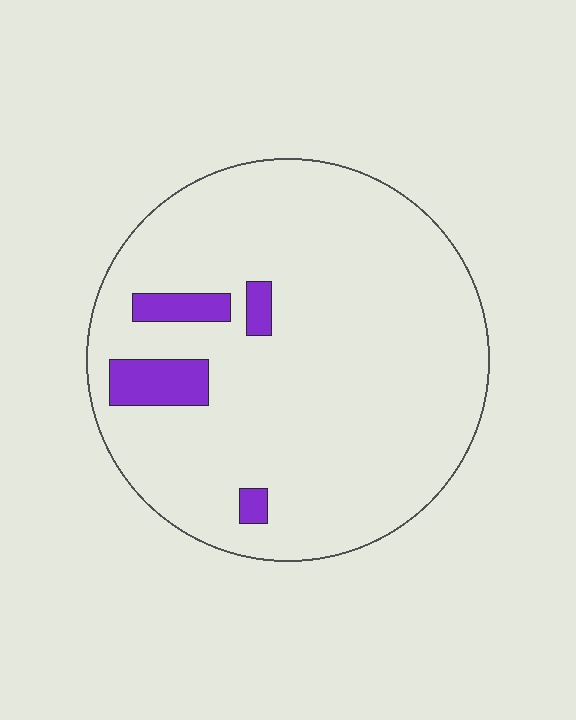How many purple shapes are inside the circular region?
4.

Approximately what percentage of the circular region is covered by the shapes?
Approximately 10%.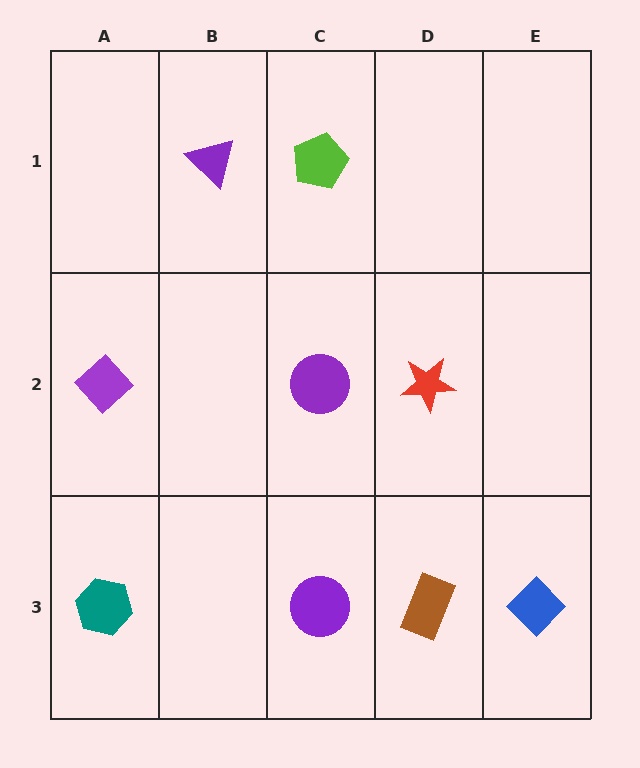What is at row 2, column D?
A red star.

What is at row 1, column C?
A lime pentagon.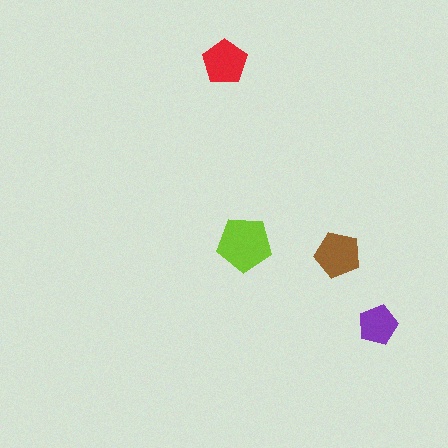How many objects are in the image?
There are 4 objects in the image.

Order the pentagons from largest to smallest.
the lime one, the brown one, the red one, the purple one.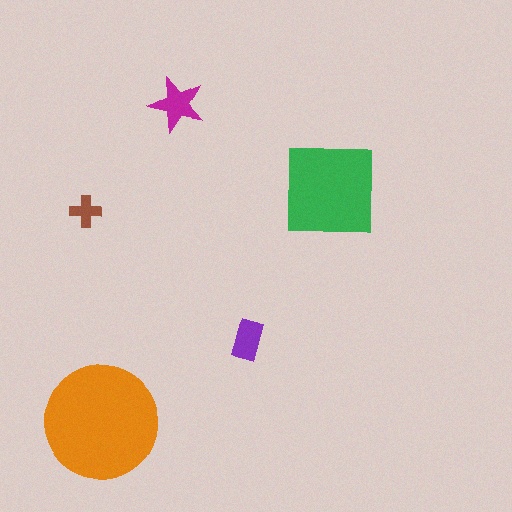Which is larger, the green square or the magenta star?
The green square.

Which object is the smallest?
The brown cross.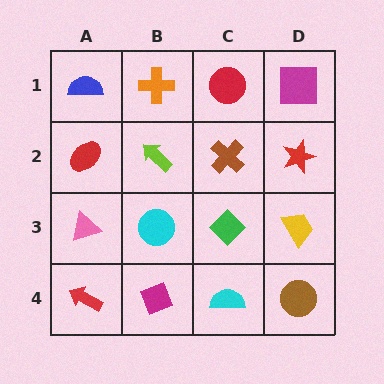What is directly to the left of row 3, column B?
A pink triangle.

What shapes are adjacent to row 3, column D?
A red star (row 2, column D), a brown circle (row 4, column D), a green diamond (row 3, column C).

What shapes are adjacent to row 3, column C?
A brown cross (row 2, column C), a cyan semicircle (row 4, column C), a cyan circle (row 3, column B), a yellow trapezoid (row 3, column D).